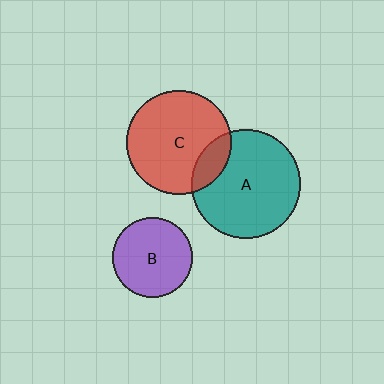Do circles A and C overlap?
Yes.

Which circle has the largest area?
Circle A (teal).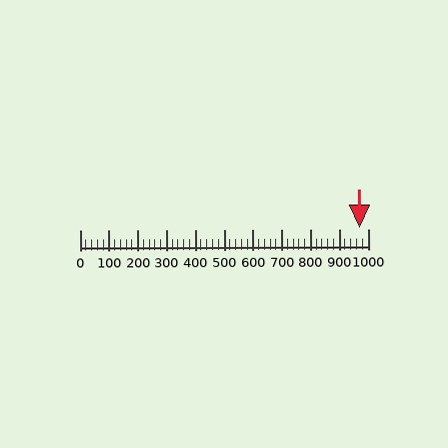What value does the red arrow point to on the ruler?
The red arrow points to approximately 971.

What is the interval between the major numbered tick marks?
The major tick marks are spaced 100 units apart.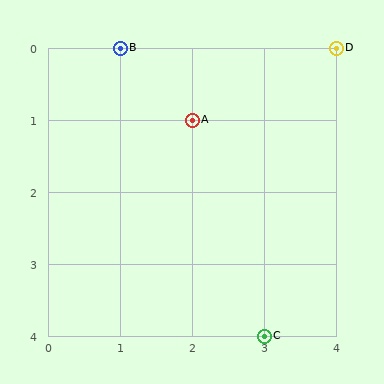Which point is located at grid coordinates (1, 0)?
Point B is at (1, 0).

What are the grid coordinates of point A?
Point A is at grid coordinates (2, 1).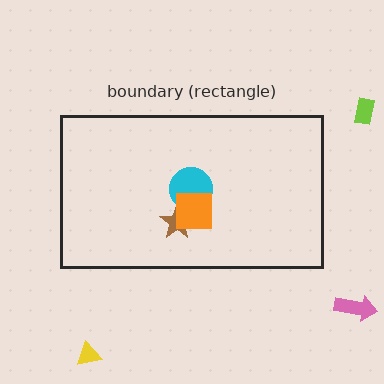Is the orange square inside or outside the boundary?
Inside.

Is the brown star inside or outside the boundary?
Inside.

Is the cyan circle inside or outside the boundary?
Inside.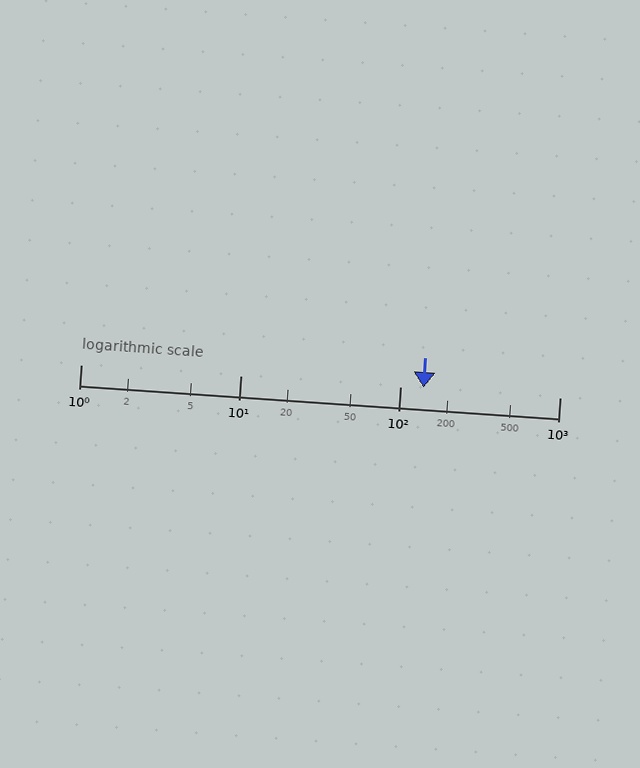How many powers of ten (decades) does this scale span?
The scale spans 3 decades, from 1 to 1000.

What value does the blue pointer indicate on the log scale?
The pointer indicates approximately 140.